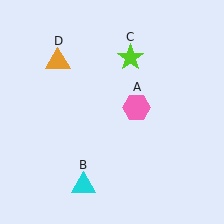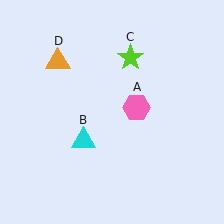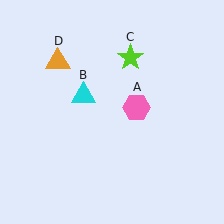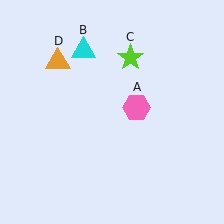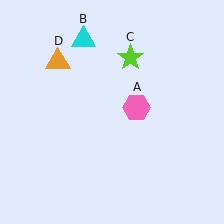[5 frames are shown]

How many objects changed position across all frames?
1 object changed position: cyan triangle (object B).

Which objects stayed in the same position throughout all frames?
Pink hexagon (object A) and lime star (object C) and orange triangle (object D) remained stationary.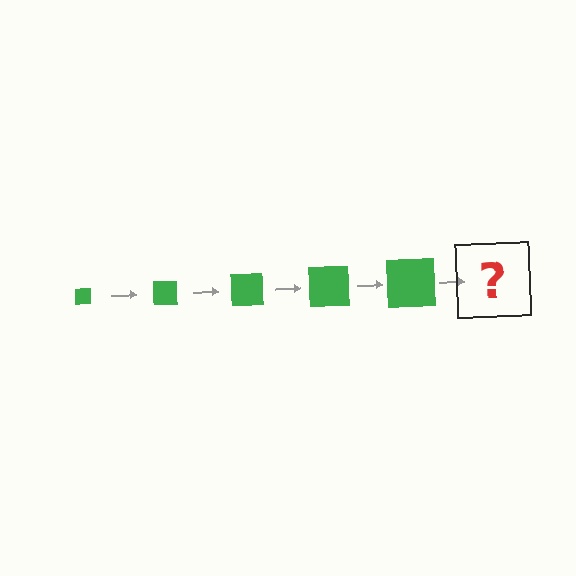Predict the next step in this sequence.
The next step is a green square, larger than the previous one.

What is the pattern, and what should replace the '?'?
The pattern is that the square gets progressively larger each step. The '?' should be a green square, larger than the previous one.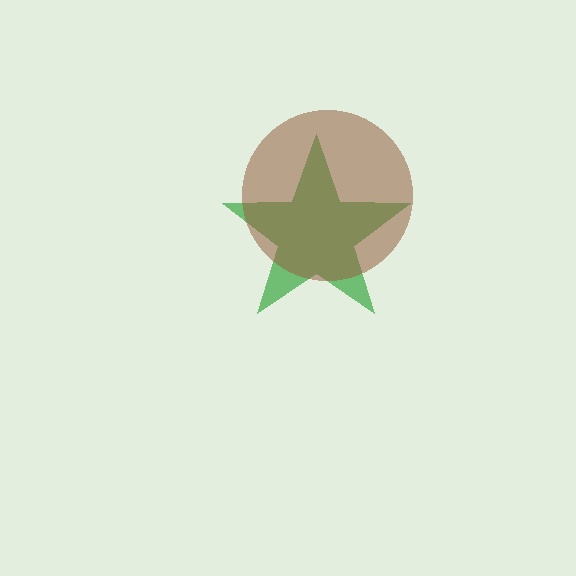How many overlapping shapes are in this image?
There are 2 overlapping shapes in the image.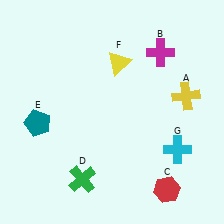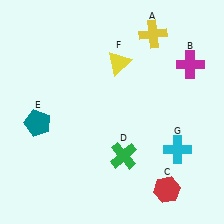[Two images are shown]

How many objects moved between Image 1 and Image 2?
3 objects moved between the two images.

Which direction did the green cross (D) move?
The green cross (D) moved right.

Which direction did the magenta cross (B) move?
The magenta cross (B) moved right.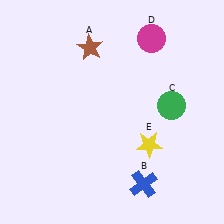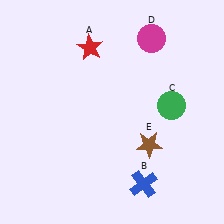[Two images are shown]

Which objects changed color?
A changed from brown to red. E changed from yellow to brown.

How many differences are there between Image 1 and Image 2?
There are 2 differences between the two images.